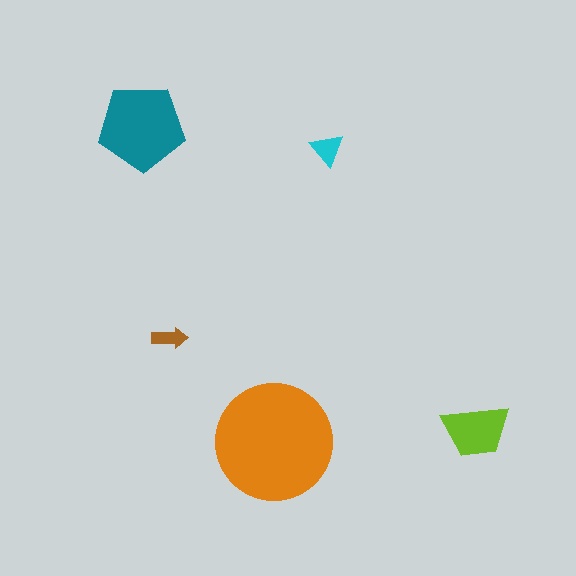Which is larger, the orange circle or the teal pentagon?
The orange circle.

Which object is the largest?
The orange circle.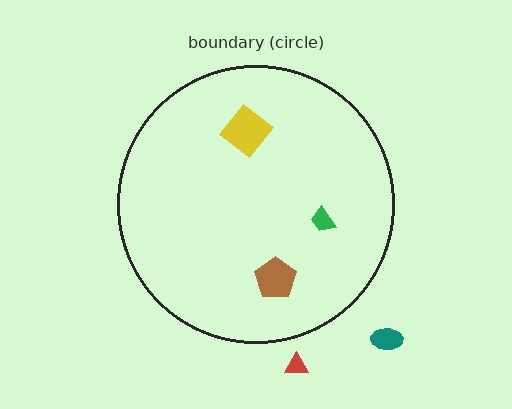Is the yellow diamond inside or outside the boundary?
Inside.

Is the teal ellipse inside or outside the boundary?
Outside.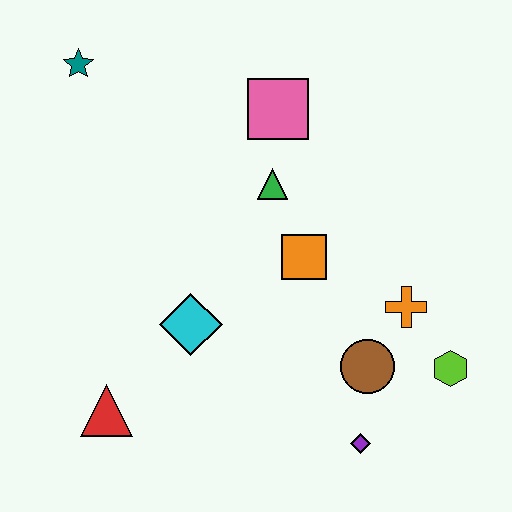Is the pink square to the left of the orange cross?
Yes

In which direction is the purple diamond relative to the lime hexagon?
The purple diamond is to the left of the lime hexagon.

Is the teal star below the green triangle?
No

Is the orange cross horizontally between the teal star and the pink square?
No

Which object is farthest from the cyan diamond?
The teal star is farthest from the cyan diamond.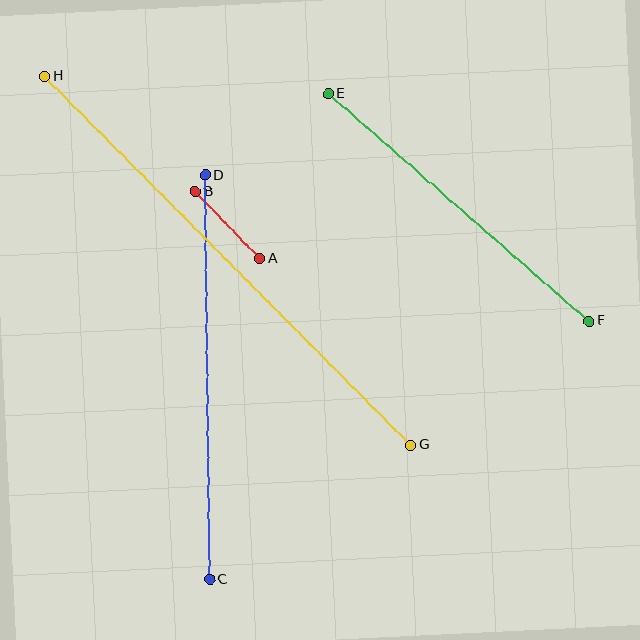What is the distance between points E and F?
The distance is approximately 346 pixels.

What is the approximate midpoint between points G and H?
The midpoint is at approximately (228, 261) pixels.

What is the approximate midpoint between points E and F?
The midpoint is at approximately (459, 207) pixels.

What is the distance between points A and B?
The distance is approximately 93 pixels.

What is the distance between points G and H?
The distance is approximately 520 pixels.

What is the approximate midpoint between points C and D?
The midpoint is at approximately (208, 377) pixels.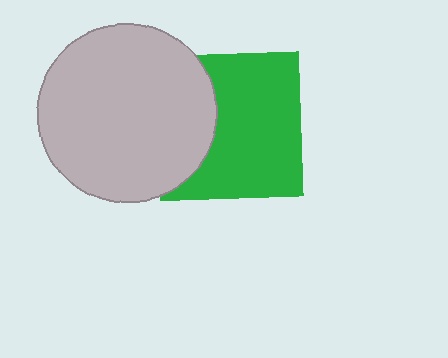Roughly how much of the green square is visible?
Most of it is visible (roughly 68%).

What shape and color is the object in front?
The object in front is a light gray circle.